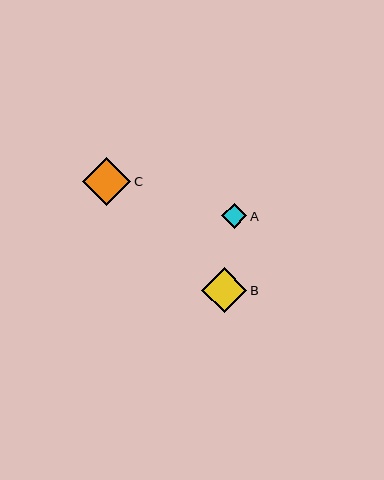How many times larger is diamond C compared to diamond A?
Diamond C is approximately 1.9 times the size of diamond A.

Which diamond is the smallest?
Diamond A is the smallest with a size of approximately 25 pixels.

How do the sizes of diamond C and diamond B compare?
Diamond C and diamond B are approximately the same size.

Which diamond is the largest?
Diamond C is the largest with a size of approximately 48 pixels.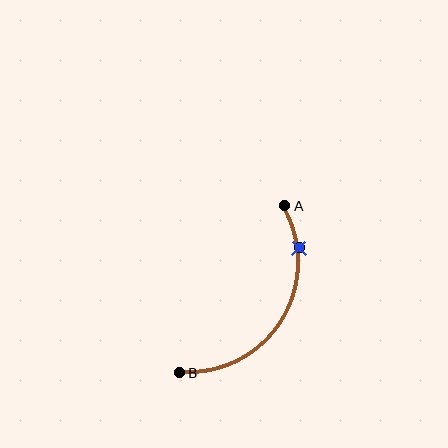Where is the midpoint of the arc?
The arc midpoint is the point on the curve farthest from the straight line joining A and B. It sits to the right of that line.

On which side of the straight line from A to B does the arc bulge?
The arc bulges to the right of the straight line connecting A and B.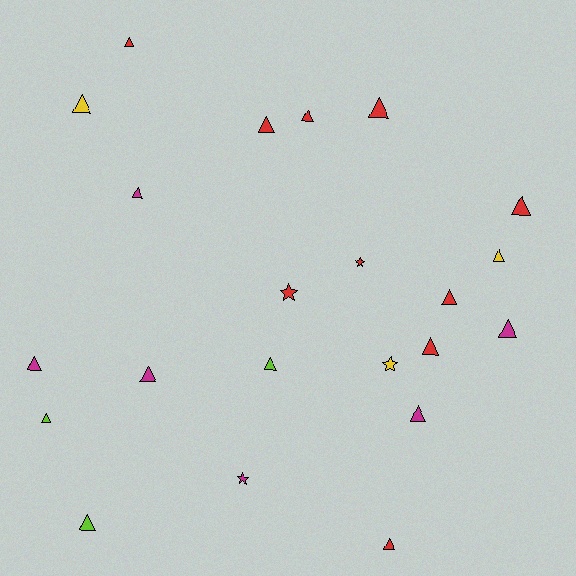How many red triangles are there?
There are 8 red triangles.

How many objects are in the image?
There are 22 objects.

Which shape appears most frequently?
Triangle, with 18 objects.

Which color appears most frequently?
Red, with 10 objects.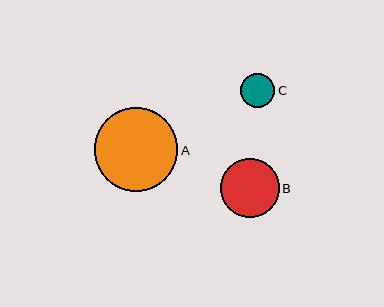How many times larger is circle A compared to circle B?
Circle A is approximately 1.4 times the size of circle B.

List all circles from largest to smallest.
From largest to smallest: A, B, C.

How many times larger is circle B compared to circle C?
Circle B is approximately 1.7 times the size of circle C.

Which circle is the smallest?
Circle C is the smallest with a size of approximately 34 pixels.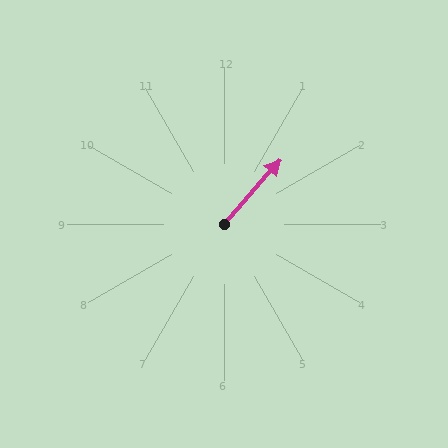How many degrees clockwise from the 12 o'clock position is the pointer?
Approximately 41 degrees.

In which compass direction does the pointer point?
Northeast.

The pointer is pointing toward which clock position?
Roughly 1 o'clock.